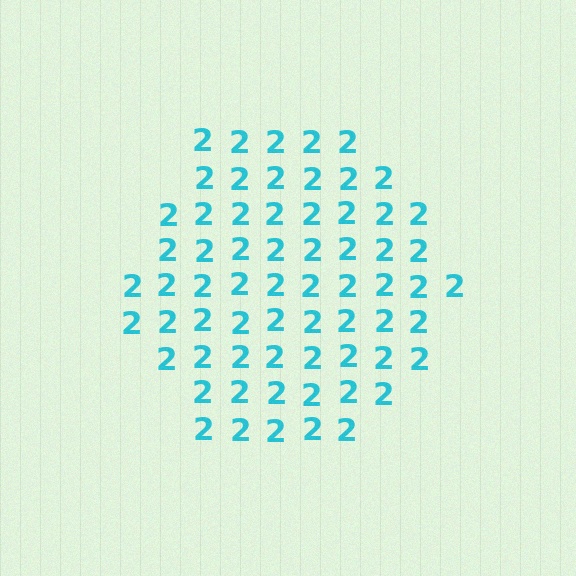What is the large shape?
The large shape is a hexagon.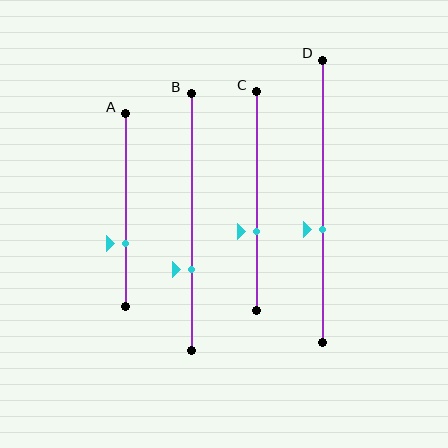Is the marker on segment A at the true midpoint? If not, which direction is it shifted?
No, the marker on segment A is shifted downward by about 17% of the segment length.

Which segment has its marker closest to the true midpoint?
Segment D has its marker closest to the true midpoint.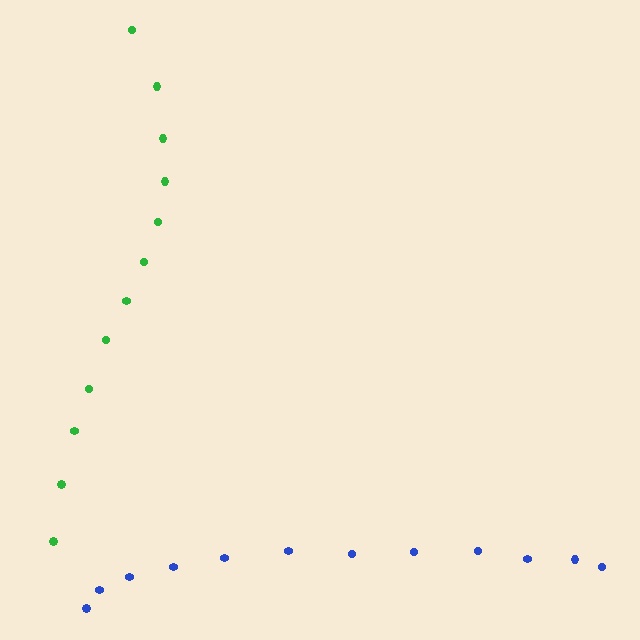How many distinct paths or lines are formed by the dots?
There are 2 distinct paths.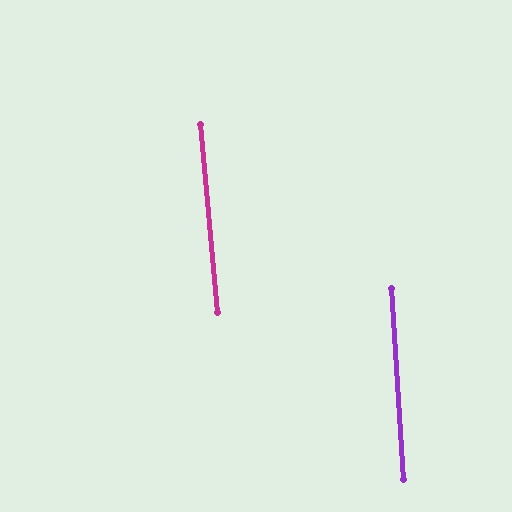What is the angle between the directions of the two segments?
Approximately 1 degree.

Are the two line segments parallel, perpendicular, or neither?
Parallel — their directions differ by only 1.3°.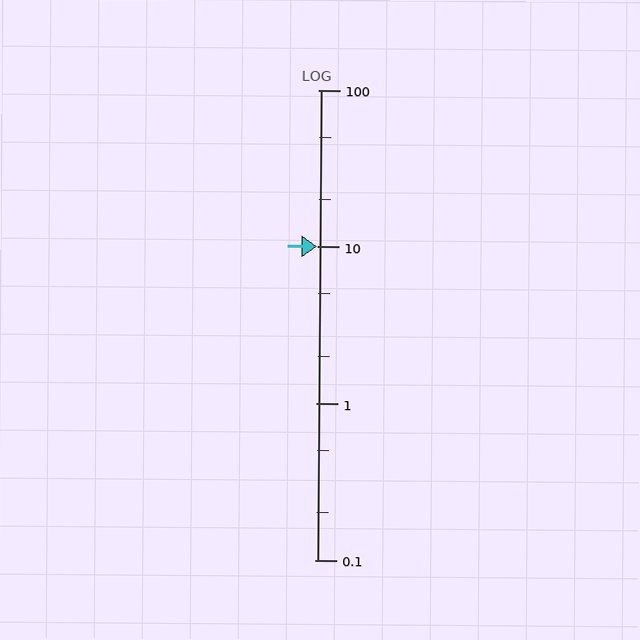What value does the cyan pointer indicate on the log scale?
The pointer indicates approximately 10.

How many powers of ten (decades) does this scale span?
The scale spans 3 decades, from 0.1 to 100.